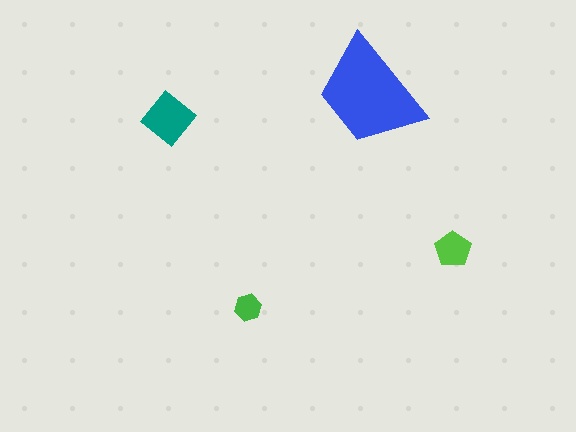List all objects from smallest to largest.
The green hexagon, the lime pentagon, the teal diamond, the blue trapezoid.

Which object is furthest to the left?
The teal diamond is leftmost.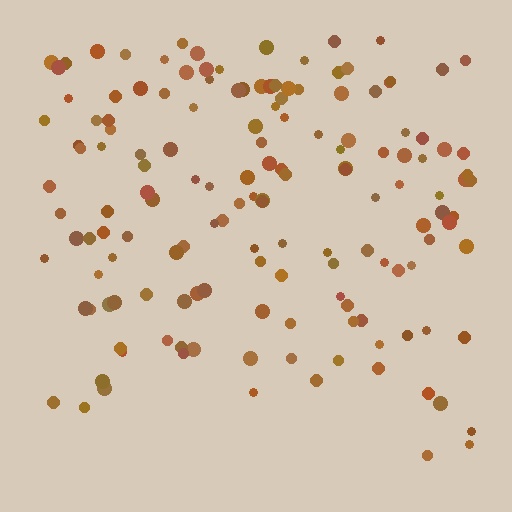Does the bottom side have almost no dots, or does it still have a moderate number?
Still a moderate number, just noticeably fewer than the top.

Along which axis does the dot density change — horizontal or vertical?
Vertical.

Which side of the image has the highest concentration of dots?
The top.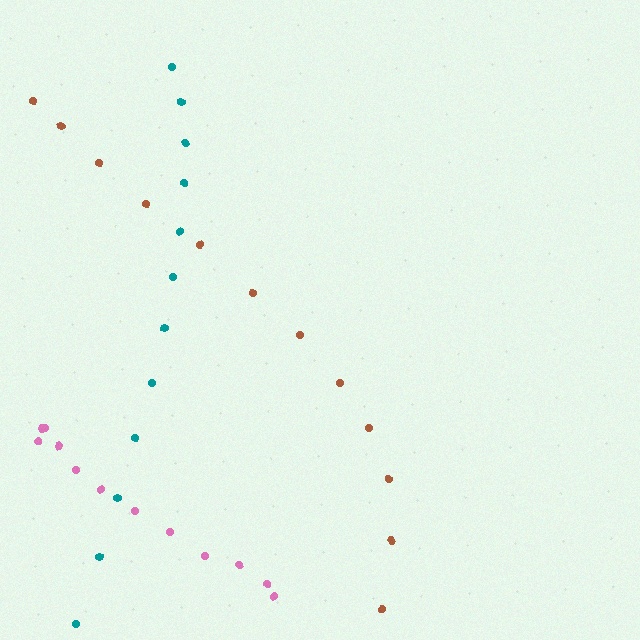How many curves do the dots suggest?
There are 3 distinct paths.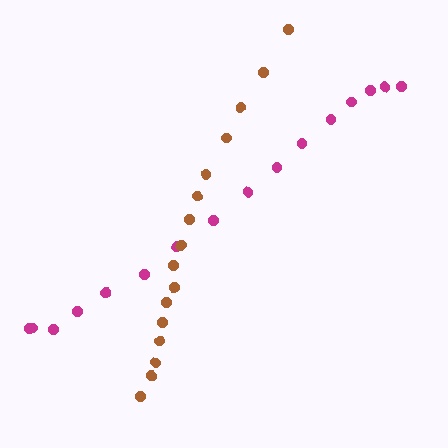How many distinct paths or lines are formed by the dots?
There are 2 distinct paths.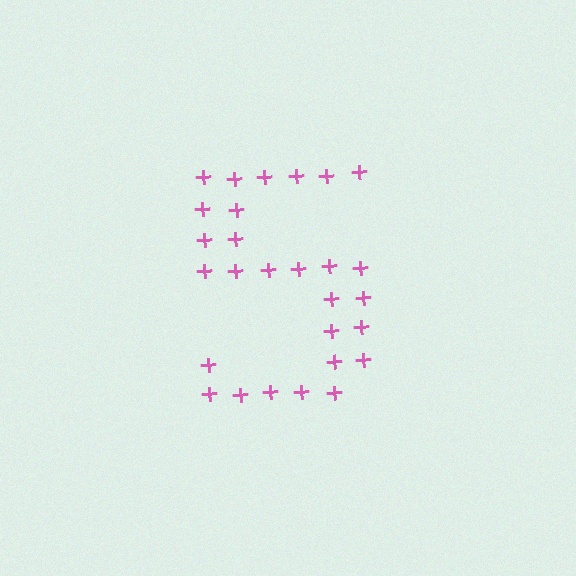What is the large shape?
The large shape is the digit 5.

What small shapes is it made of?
It is made of small plus signs.